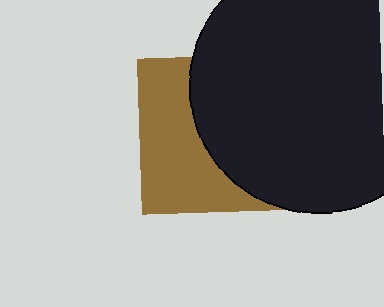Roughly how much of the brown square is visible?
About half of it is visible (roughly 46%).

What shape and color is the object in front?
The object in front is a black circle.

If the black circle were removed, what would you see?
You would see the complete brown square.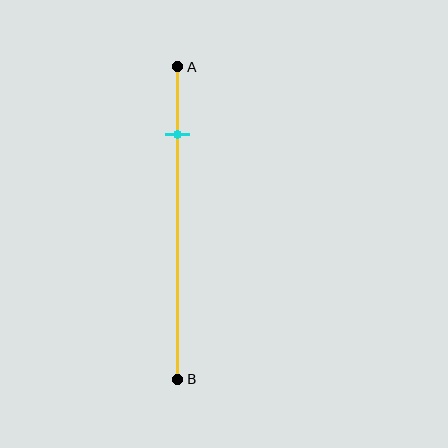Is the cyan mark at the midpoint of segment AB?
No, the mark is at about 20% from A, not at the 50% midpoint.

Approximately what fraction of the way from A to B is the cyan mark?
The cyan mark is approximately 20% of the way from A to B.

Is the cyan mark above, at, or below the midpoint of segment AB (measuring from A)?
The cyan mark is above the midpoint of segment AB.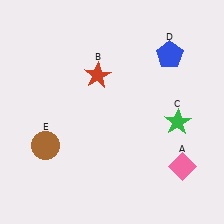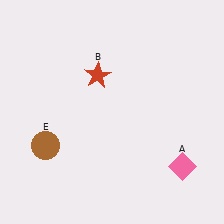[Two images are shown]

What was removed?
The blue pentagon (D), the green star (C) were removed in Image 2.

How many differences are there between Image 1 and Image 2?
There are 2 differences between the two images.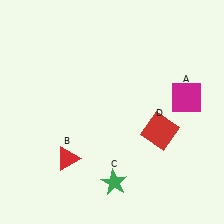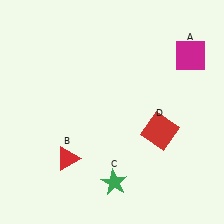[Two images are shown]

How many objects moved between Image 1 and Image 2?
1 object moved between the two images.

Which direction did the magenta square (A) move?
The magenta square (A) moved up.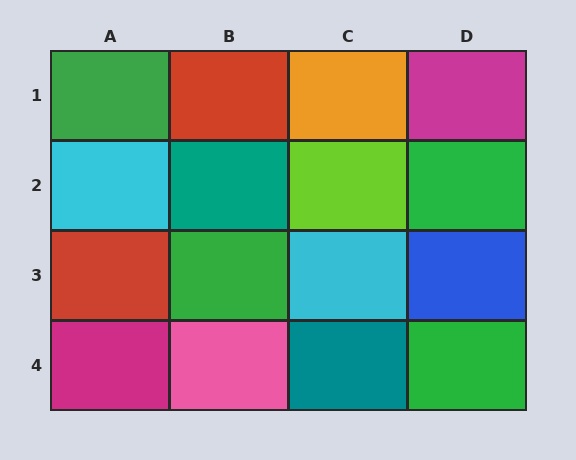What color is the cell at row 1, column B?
Red.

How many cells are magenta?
2 cells are magenta.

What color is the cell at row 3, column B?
Green.